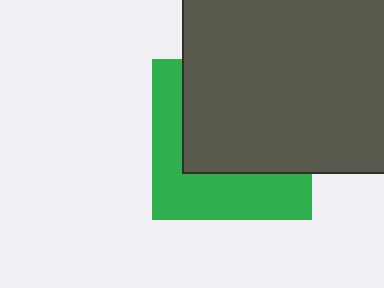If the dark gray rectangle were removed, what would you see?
You would see the complete green square.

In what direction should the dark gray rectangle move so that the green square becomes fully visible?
The dark gray rectangle should move toward the upper-right. That is the shortest direction to clear the overlap and leave the green square fully visible.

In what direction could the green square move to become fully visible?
The green square could move toward the lower-left. That would shift it out from behind the dark gray rectangle entirely.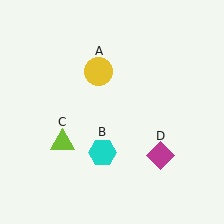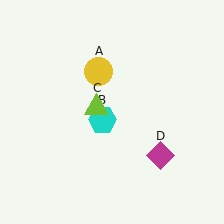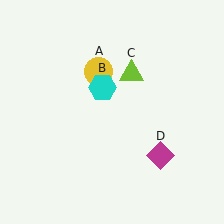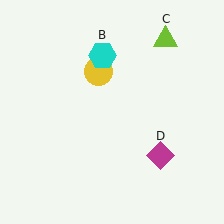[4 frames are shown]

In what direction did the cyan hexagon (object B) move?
The cyan hexagon (object B) moved up.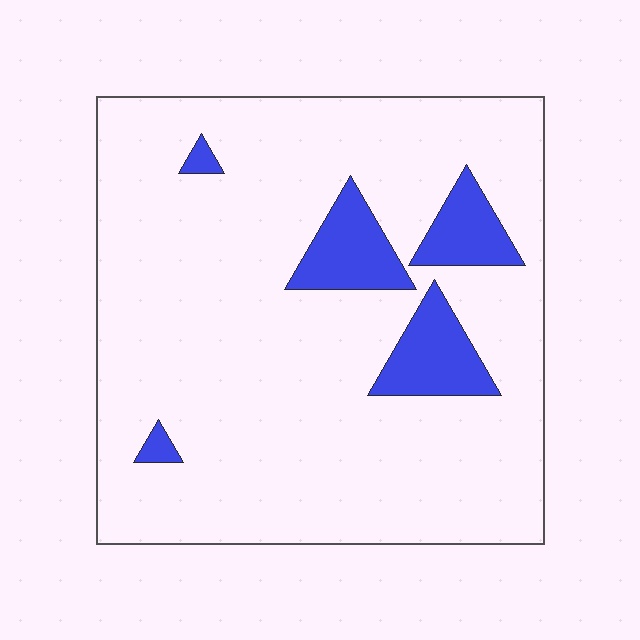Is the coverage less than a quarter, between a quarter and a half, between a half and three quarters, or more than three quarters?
Less than a quarter.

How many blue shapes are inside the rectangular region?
5.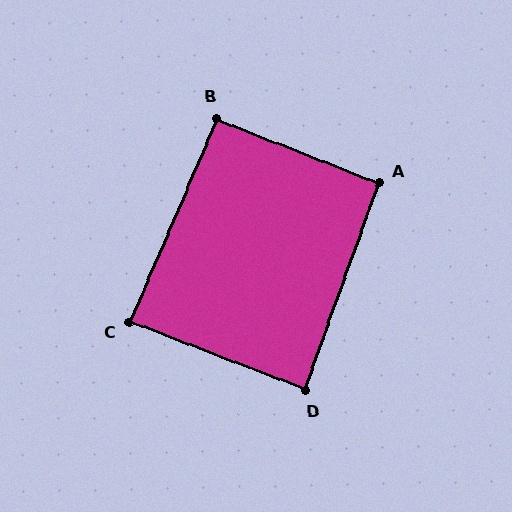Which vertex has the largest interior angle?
A, at approximately 92 degrees.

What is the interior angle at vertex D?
Approximately 89 degrees (approximately right).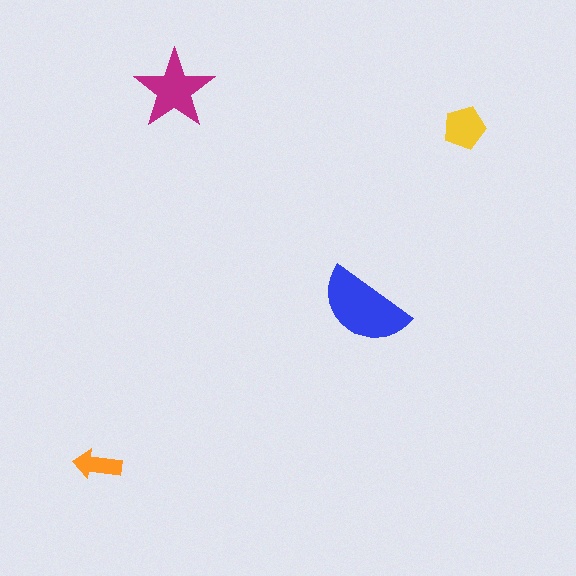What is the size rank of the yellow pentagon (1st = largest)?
3rd.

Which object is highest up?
The magenta star is topmost.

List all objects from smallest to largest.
The orange arrow, the yellow pentagon, the magenta star, the blue semicircle.